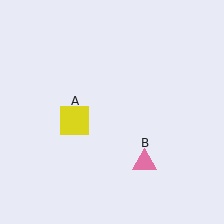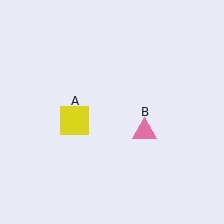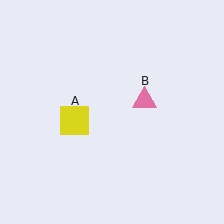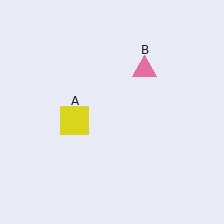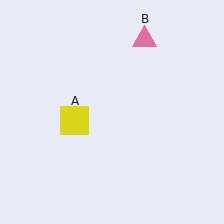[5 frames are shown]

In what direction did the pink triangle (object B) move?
The pink triangle (object B) moved up.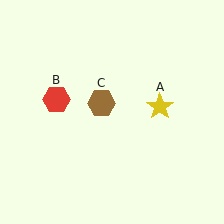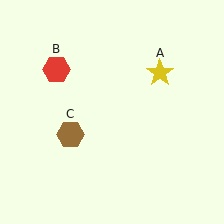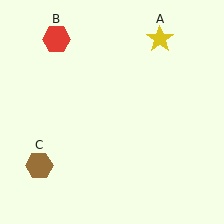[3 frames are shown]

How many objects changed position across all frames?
3 objects changed position: yellow star (object A), red hexagon (object B), brown hexagon (object C).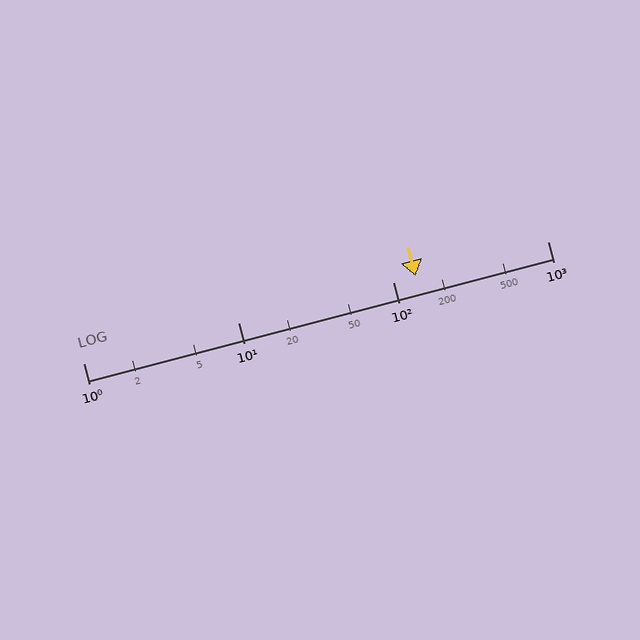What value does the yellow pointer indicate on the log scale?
The pointer indicates approximately 140.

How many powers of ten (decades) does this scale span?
The scale spans 3 decades, from 1 to 1000.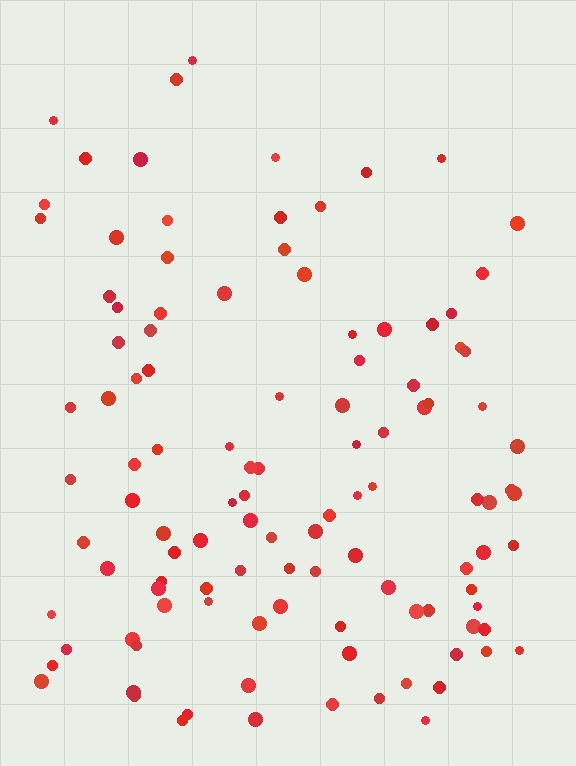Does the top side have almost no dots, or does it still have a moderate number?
Still a moderate number, just noticeably fewer than the bottom.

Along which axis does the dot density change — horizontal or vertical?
Vertical.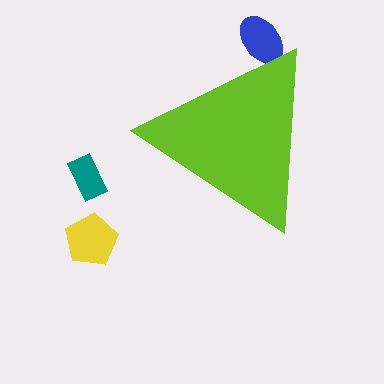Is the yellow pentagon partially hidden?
No, the yellow pentagon is fully visible.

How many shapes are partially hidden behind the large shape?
1 shape is partially hidden.